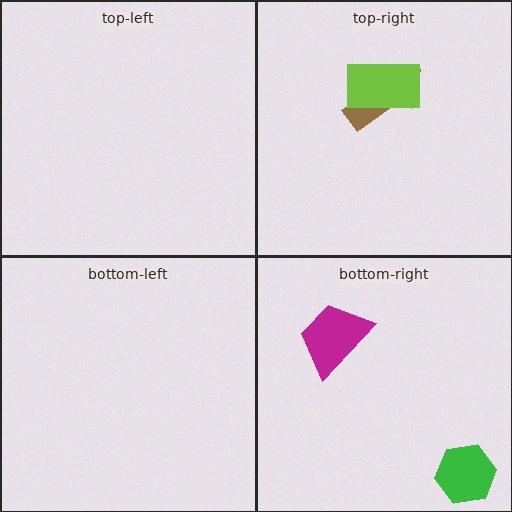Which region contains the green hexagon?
The bottom-right region.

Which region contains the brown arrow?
The top-right region.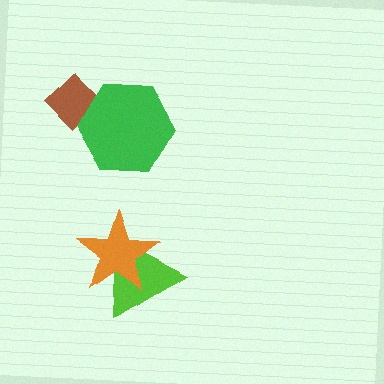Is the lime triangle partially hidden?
Yes, it is partially covered by another shape.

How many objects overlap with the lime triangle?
1 object overlaps with the lime triangle.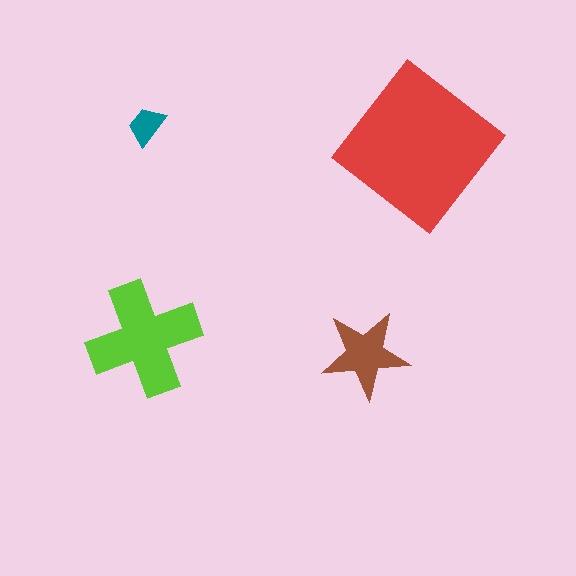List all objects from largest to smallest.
The red diamond, the lime cross, the brown star, the teal trapezoid.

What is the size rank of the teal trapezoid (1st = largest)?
4th.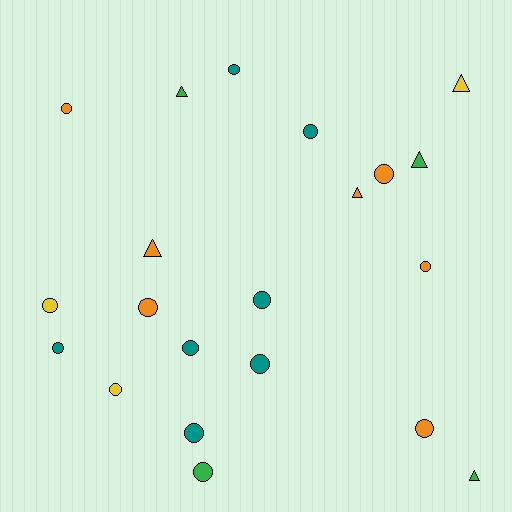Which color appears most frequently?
Orange, with 7 objects.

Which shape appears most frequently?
Circle, with 15 objects.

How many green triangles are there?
There are 3 green triangles.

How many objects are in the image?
There are 21 objects.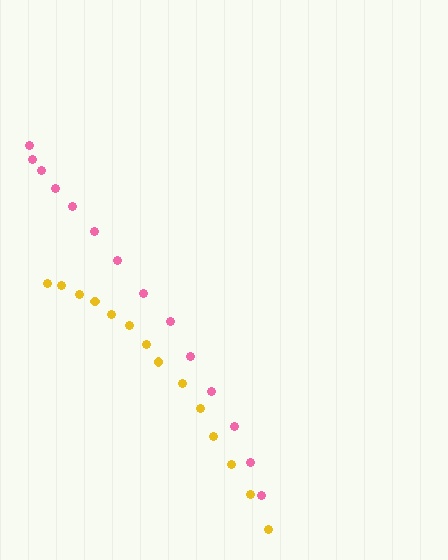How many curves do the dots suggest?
There are 2 distinct paths.